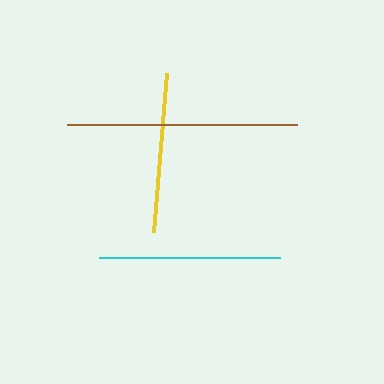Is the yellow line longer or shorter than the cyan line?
The cyan line is longer than the yellow line.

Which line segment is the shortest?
The yellow line is the shortest at approximately 160 pixels.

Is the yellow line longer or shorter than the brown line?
The brown line is longer than the yellow line.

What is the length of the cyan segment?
The cyan segment is approximately 181 pixels long.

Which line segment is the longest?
The brown line is the longest at approximately 230 pixels.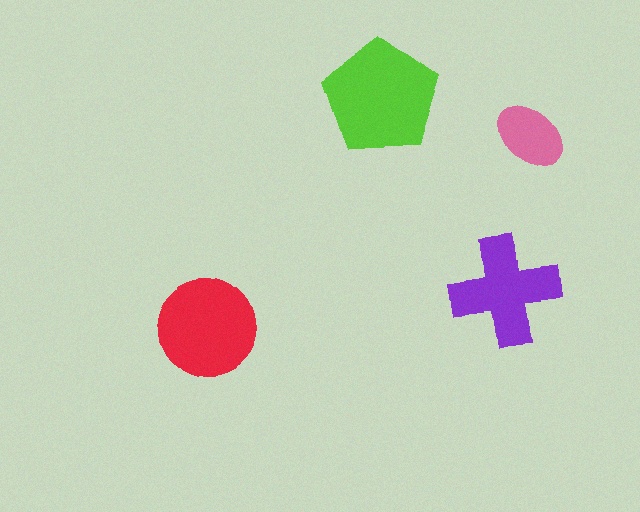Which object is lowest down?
The red circle is bottommost.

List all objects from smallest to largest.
The pink ellipse, the purple cross, the red circle, the lime pentagon.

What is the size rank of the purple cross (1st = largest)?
3rd.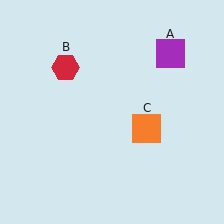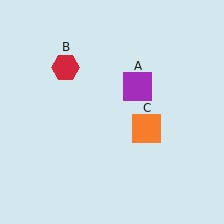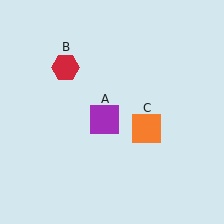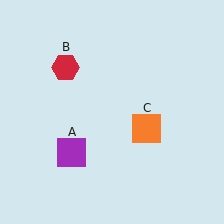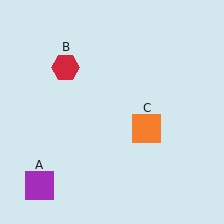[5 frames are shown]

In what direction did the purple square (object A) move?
The purple square (object A) moved down and to the left.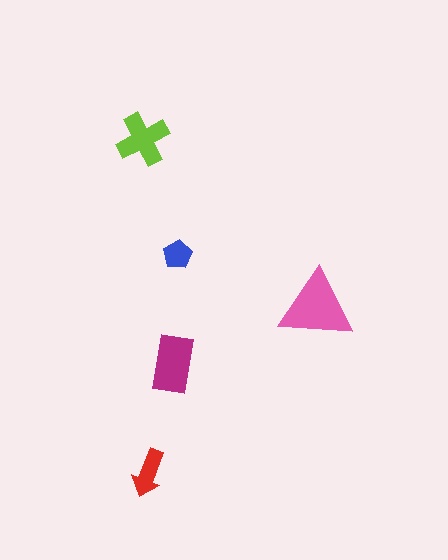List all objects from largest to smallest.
The pink triangle, the magenta rectangle, the lime cross, the red arrow, the blue pentagon.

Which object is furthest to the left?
The lime cross is leftmost.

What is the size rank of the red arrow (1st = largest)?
4th.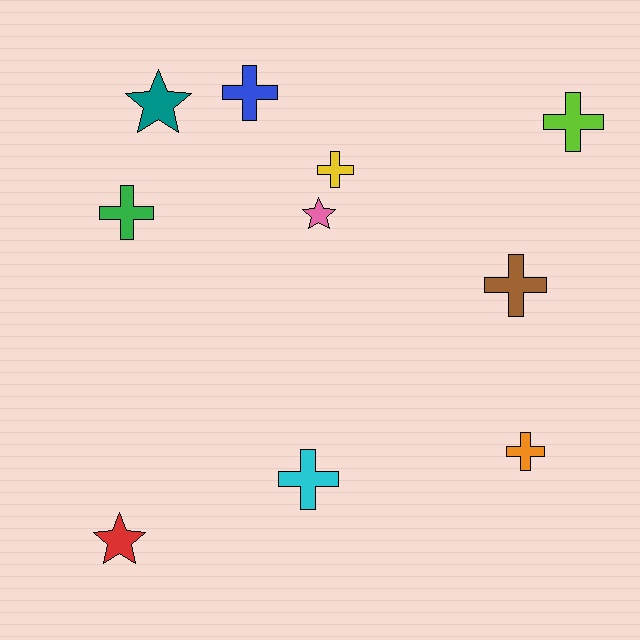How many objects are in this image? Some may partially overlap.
There are 10 objects.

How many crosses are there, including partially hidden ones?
There are 7 crosses.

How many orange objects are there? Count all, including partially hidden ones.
There is 1 orange object.